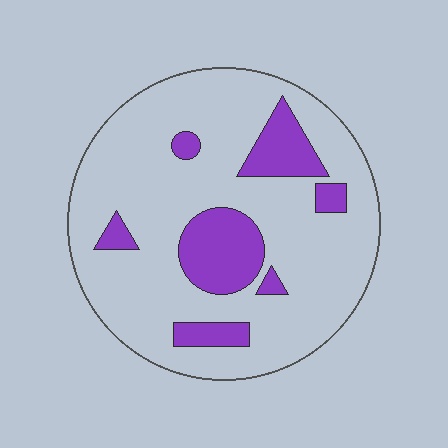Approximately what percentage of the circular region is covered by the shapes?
Approximately 20%.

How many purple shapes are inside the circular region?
7.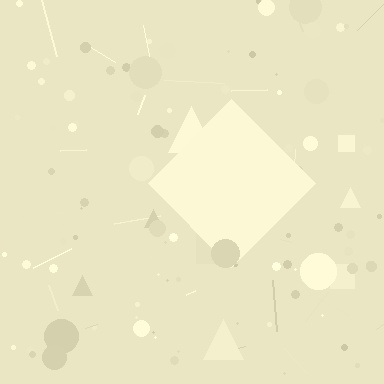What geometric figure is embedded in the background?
A diamond is embedded in the background.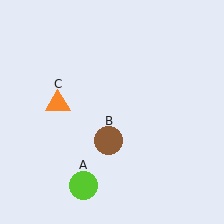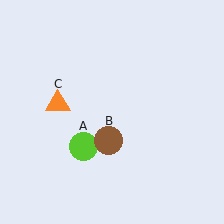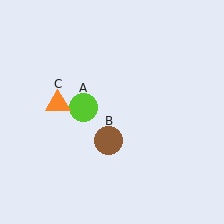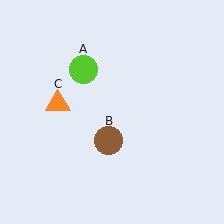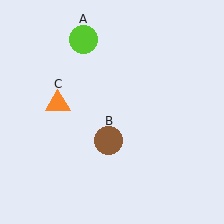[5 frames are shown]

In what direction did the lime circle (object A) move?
The lime circle (object A) moved up.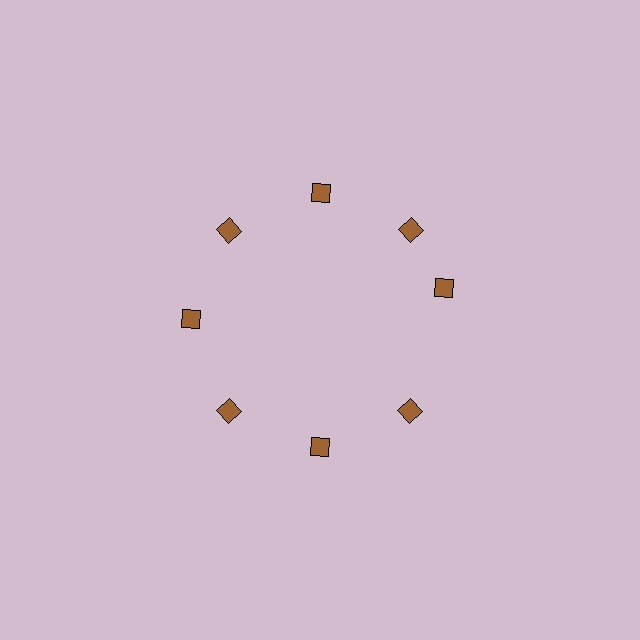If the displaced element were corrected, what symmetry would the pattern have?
It would have 8-fold rotational symmetry — the pattern would map onto itself every 45 degrees.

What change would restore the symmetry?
The symmetry would be restored by rotating it back into even spacing with its neighbors so that all 8 diamonds sit at equal angles and equal distance from the center.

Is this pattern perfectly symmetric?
No. The 8 brown diamonds are arranged in a ring, but one element near the 3 o'clock position is rotated out of alignment along the ring, breaking the 8-fold rotational symmetry.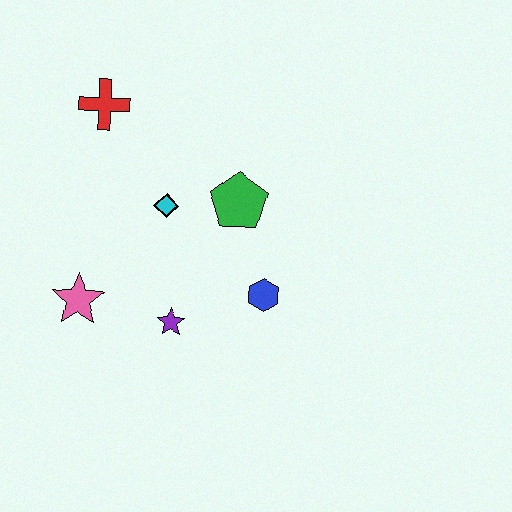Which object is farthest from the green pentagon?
The pink star is farthest from the green pentagon.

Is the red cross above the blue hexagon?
Yes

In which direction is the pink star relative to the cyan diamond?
The pink star is below the cyan diamond.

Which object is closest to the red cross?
The cyan diamond is closest to the red cross.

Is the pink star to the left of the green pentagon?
Yes